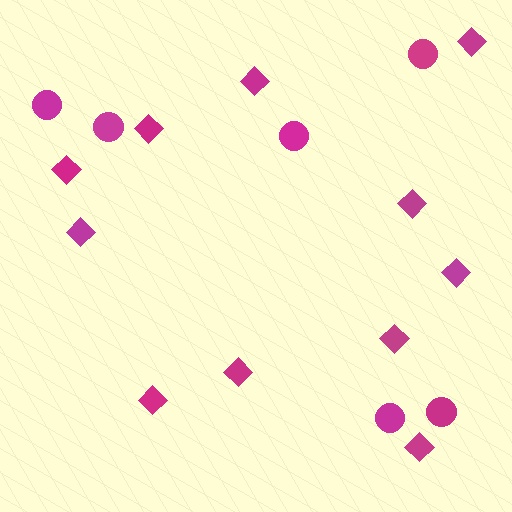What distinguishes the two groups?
There are 2 groups: one group of circles (6) and one group of diamonds (11).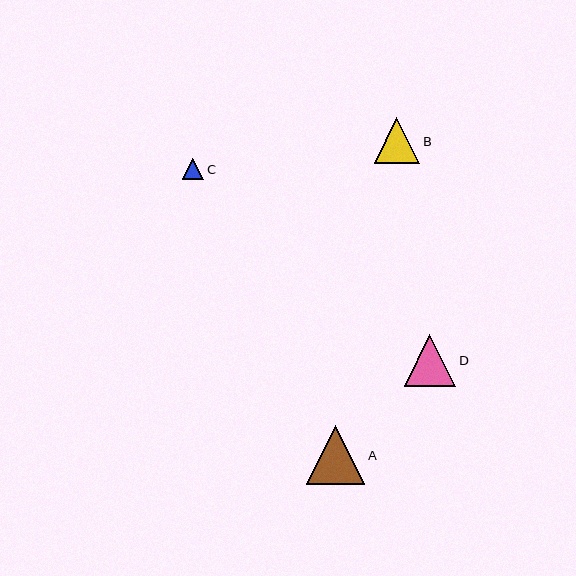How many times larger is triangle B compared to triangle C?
Triangle B is approximately 2.1 times the size of triangle C.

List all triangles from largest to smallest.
From largest to smallest: A, D, B, C.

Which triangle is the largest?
Triangle A is the largest with a size of approximately 59 pixels.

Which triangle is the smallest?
Triangle C is the smallest with a size of approximately 22 pixels.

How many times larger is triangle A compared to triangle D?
Triangle A is approximately 1.1 times the size of triangle D.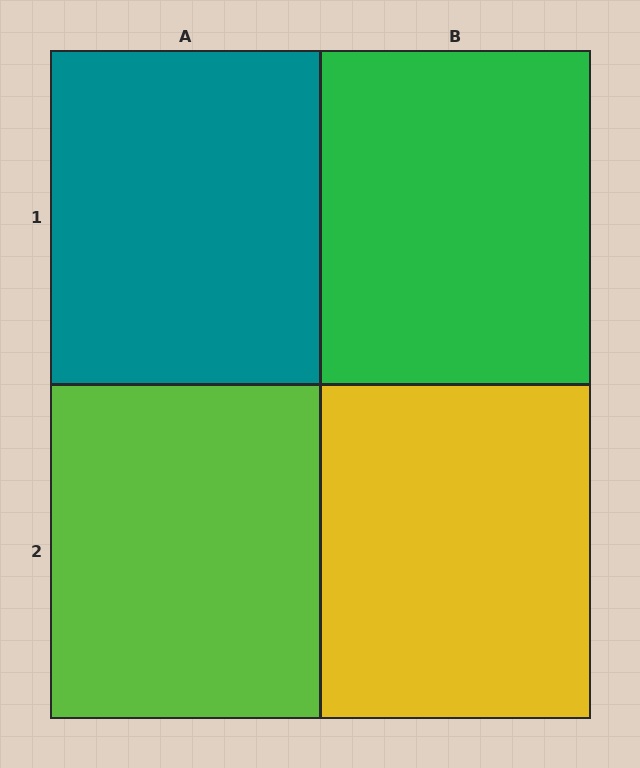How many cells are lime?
1 cell is lime.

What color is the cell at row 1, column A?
Teal.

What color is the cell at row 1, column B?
Green.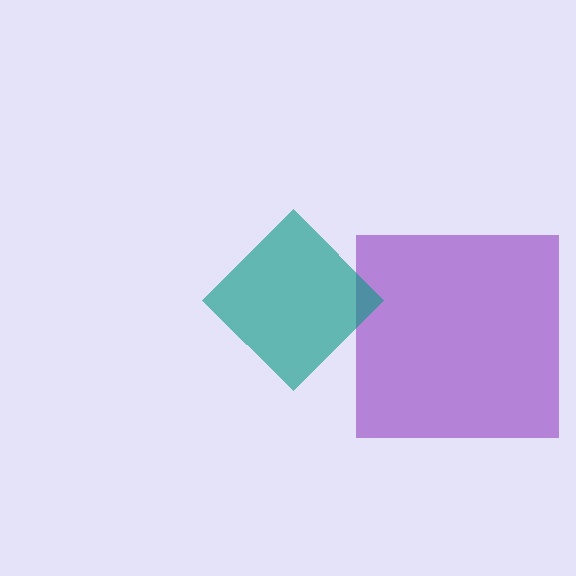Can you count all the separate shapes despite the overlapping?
Yes, there are 2 separate shapes.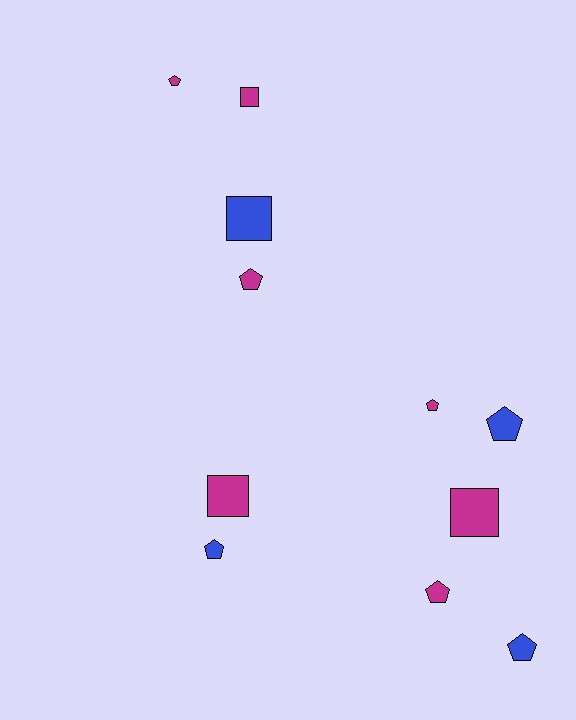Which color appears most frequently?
Magenta, with 7 objects.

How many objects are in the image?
There are 11 objects.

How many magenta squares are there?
There are 3 magenta squares.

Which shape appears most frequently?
Pentagon, with 7 objects.